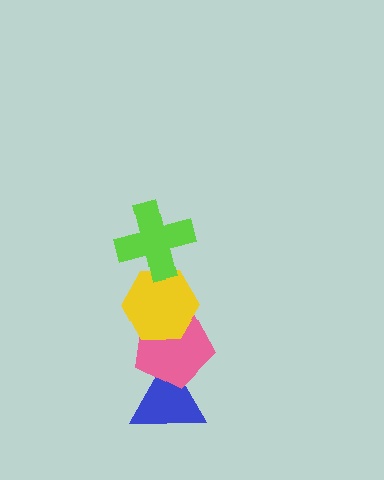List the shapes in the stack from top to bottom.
From top to bottom: the lime cross, the yellow hexagon, the pink pentagon, the blue triangle.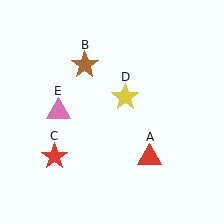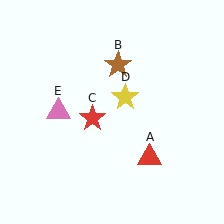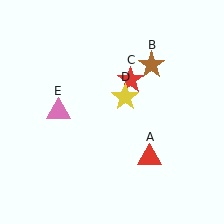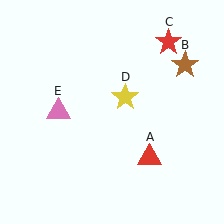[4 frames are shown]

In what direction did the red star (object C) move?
The red star (object C) moved up and to the right.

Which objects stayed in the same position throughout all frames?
Red triangle (object A) and yellow star (object D) and pink triangle (object E) remained stationary.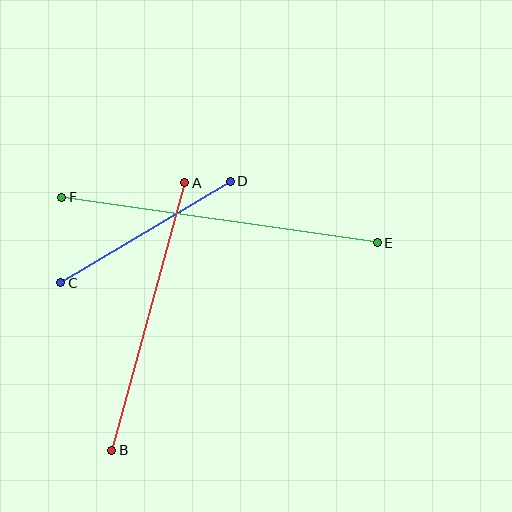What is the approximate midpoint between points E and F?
The midpoint is at approximately (220, 220) pixels.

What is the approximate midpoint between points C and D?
The midpoint is at approximately (146, 232) pixels.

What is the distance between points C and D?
The distance is approximately 198 pixels.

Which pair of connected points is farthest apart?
Points E and F are farthest apart.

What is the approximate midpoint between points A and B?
The midpoint is at approximately (148, 317) pixels.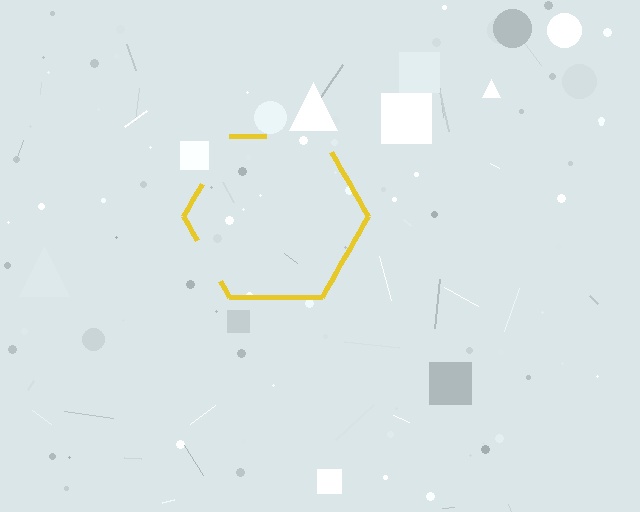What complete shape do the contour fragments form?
The contour fragments form a hexagon.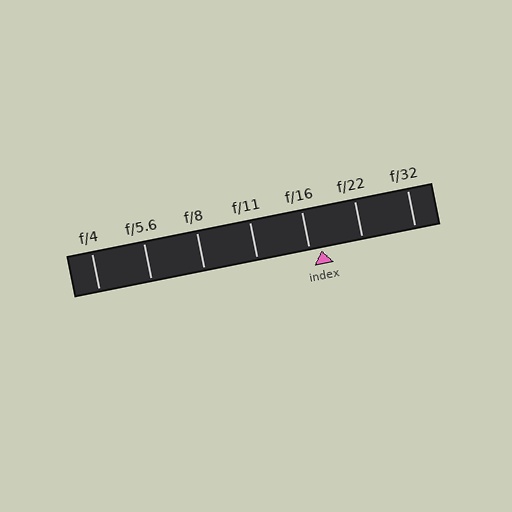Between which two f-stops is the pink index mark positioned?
The index mark is between f/16 and f/22.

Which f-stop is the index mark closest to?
The index mark is closest to f/16.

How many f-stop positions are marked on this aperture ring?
There are 7 f-stop positions marked.